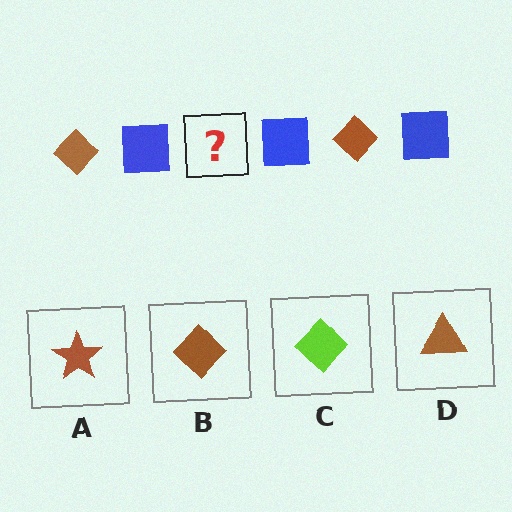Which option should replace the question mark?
Option B.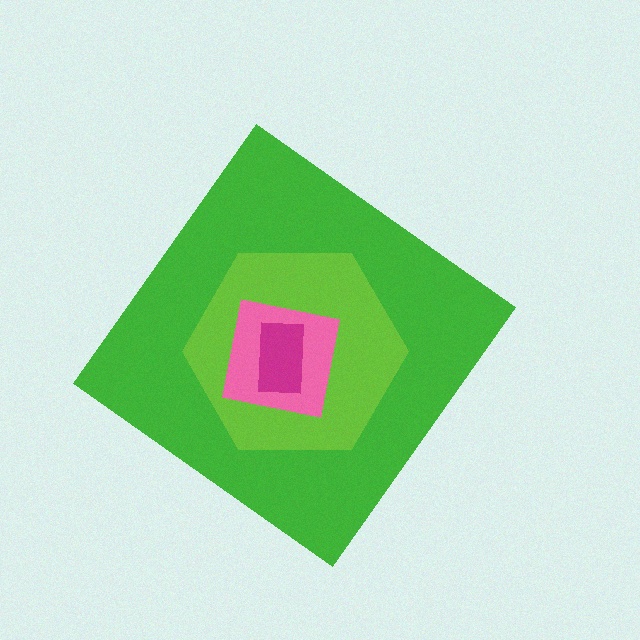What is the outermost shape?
The green diamond.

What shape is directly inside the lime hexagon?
The pink square.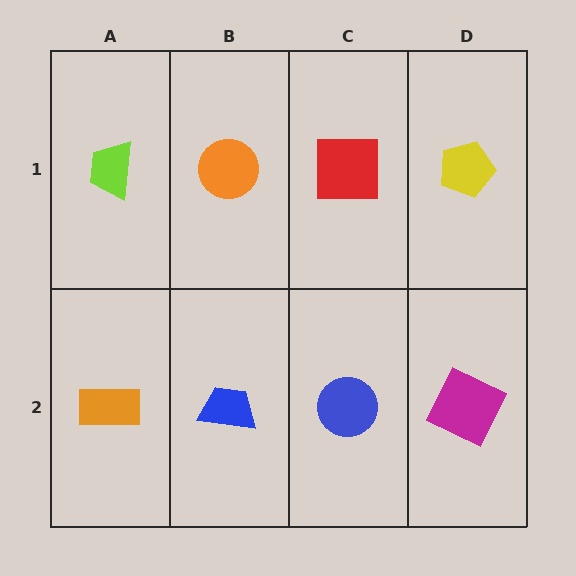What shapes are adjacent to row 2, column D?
A yellow pentagon (row 1, column D), a blue circle (row 2, column C).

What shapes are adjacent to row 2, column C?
A red square (row 1, column C), a blue trapezoid (row 2, column B), a magenta square (row 2, column D).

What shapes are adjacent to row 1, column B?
A blue trapezoid (row 2, column B), a lime trapezoid (row 1, column A), a red square (row 1, column C).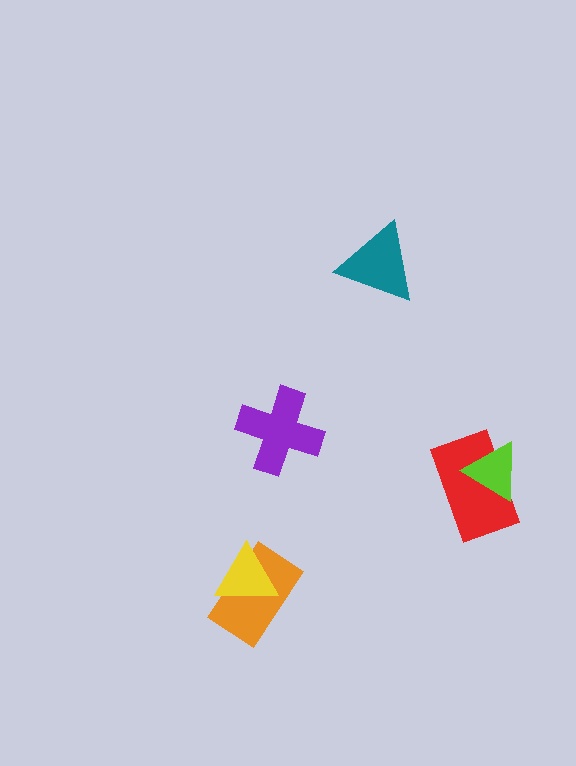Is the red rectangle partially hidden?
Yes, it is partially covered by another shape.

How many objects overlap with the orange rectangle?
1 object overlaps with the orange rectangle.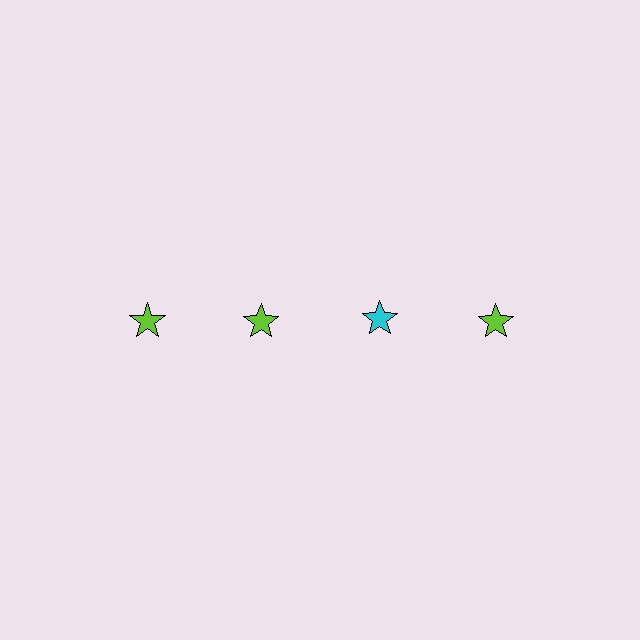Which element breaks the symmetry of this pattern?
The cyan star in the top row, center column breaks the symmetry. All other shapes are lime stars.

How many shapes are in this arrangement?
There are 4 shapes arranged in a grid pattern.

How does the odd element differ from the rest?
It has a different color: cyan instead of lime.